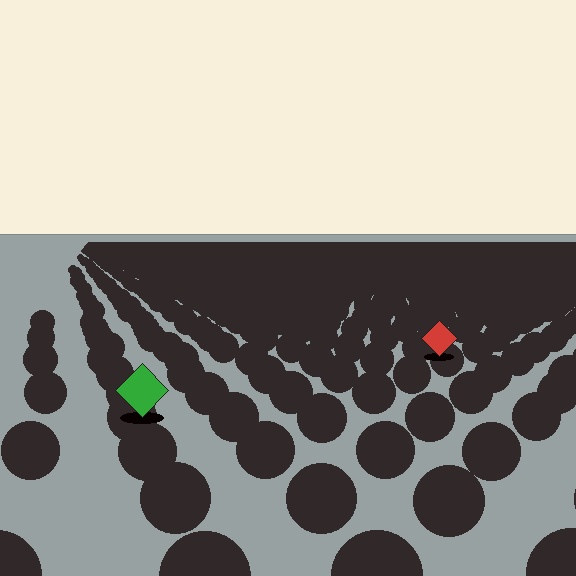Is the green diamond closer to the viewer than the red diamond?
Yes. The green diamond is closer — you can tell from the texture gradient: the ground texture is coarser near it.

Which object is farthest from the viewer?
The red diamond is farthest from the viewer. It appears smaller and the ground texture around it is denser.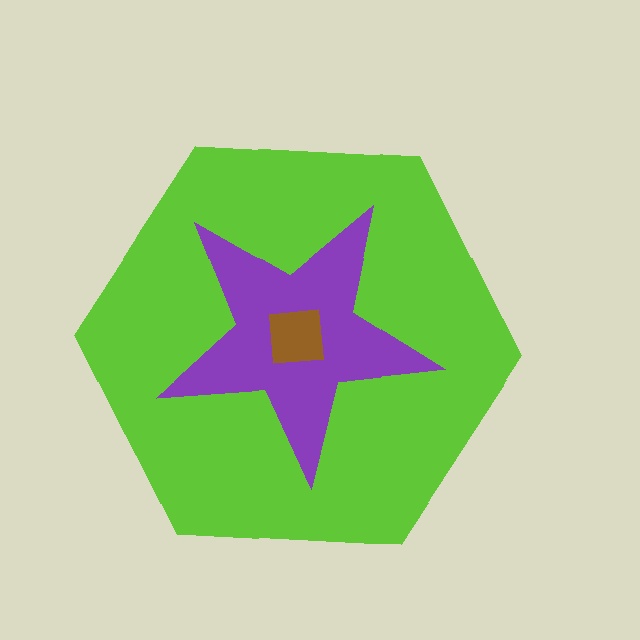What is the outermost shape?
The lime hexagon.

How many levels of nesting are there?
3.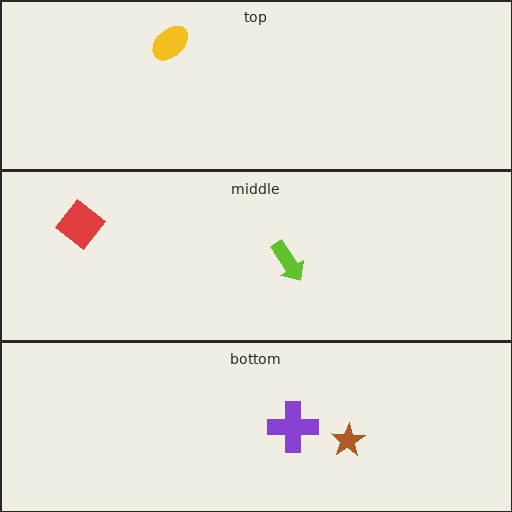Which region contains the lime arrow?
The middle region.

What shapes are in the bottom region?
The purple cross, the brown star.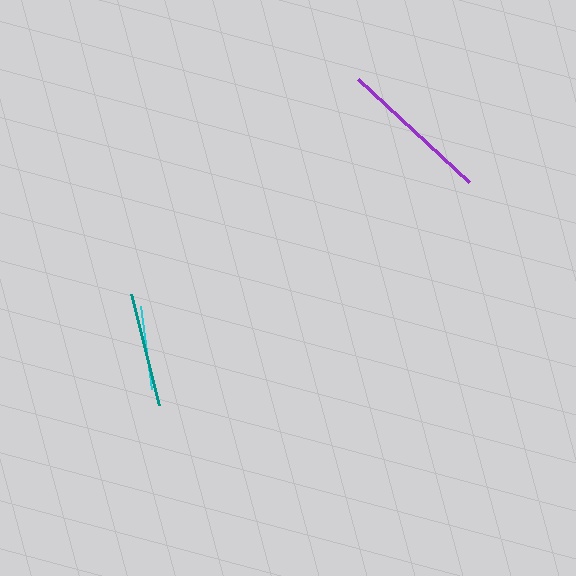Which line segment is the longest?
The purple line is the longest at approximately 151 pixels.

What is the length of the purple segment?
The purple segment is approximately 151 pixels long.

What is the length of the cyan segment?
The cyan segment is approximately 83 pixels long.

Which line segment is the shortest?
The cyan line is the shortest at approximately 83 pixels.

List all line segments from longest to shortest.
From longest to shortest: purple, teal, cyan.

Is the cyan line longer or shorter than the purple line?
The purple line is longer than the cyan line.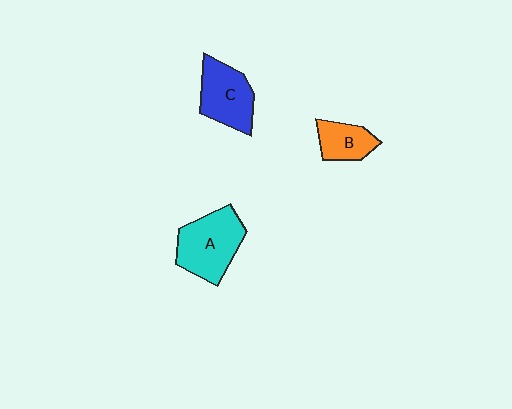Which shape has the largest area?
Shape A (cyan).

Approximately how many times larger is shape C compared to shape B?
Approximately 1.5 times.